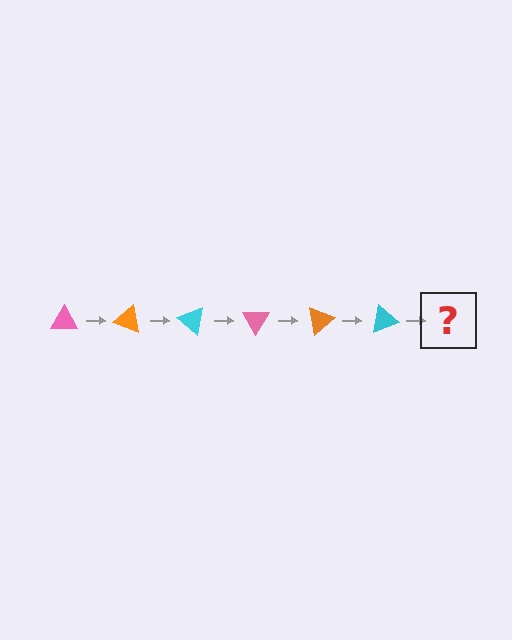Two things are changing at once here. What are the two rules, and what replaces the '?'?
The two rules are that it rotates 20 degrees each step and the color cycles through pink, orange, and cyan. The '?' should be a pink triangle, rotated 120 degrees from the start.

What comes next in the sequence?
The next element should be a pink triangle, rotated 120 degrees from the start.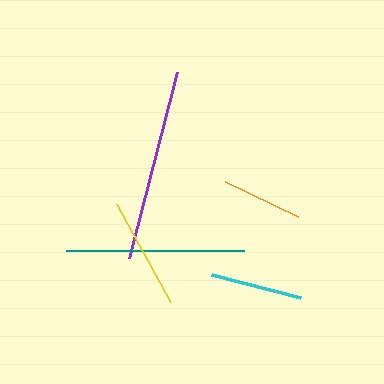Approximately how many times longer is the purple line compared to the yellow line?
The purple line is approximately 1.7 times the length of the yellow line.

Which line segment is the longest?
The purple line is the longest at approximately 192 pixels.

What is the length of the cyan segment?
The cyan segment is approximately 92 pixels long.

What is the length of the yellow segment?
The yellow segment is approximately 111 pixels long.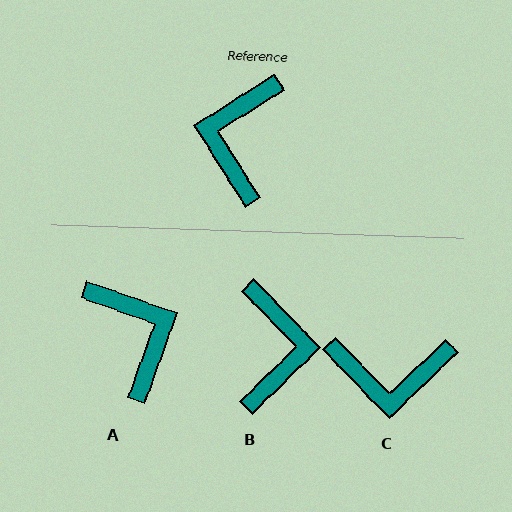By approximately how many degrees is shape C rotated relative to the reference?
Approximately 102 degrees counter-clockwise.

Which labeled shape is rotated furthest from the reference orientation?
B, about 168 degrees away.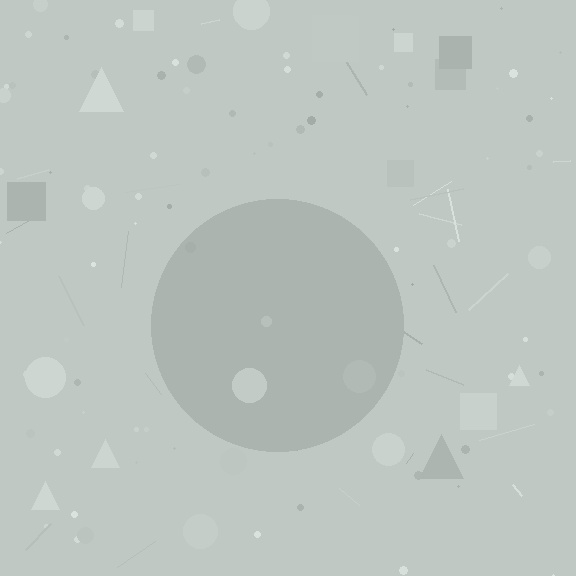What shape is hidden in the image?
A circle is hidden in the image.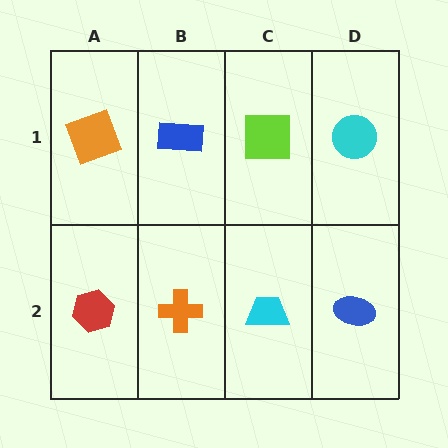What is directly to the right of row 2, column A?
An orange cross.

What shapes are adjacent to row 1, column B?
An orange cross (row 2, column B), an orange square (row 1, column A), a lime square (row 1, column C).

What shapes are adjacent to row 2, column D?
A cyan circle (row 1, column D), a cyan trapezoid (row 2, column C).